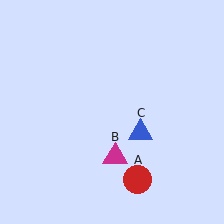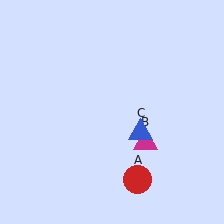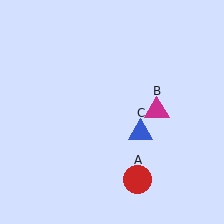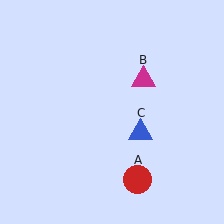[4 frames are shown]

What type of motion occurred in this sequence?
The magenta triangle (object B) rotated counterclockwise around the center of the scene.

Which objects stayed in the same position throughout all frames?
Red circle (object A) and blue triangle (object C) remained stationary.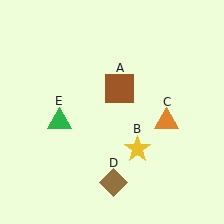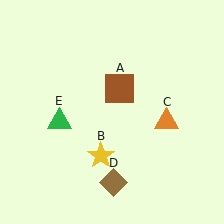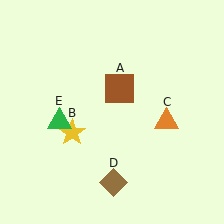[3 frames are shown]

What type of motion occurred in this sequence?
The yellow star (object B) rotated clockwise around the center of the scene.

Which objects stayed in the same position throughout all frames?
Brown square (object A) and orange triangle (object C) and brown diamond (object D) and green triangle (object E) remained stationary.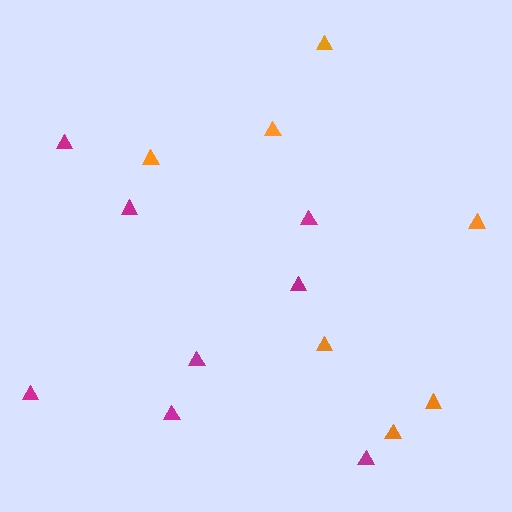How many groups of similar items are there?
There are 2 groups: one group of orange triangles (7) and one group of magenta triangles (8).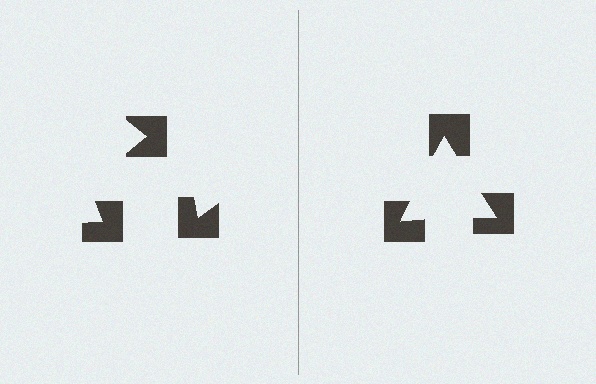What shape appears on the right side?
An illusory triangle.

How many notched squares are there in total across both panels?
6 — 3 on each side.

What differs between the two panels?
The notched squares are positioned identically on both sides; only the wedge orientations differ. On the right they align to a triangle; on the left they are misaligned.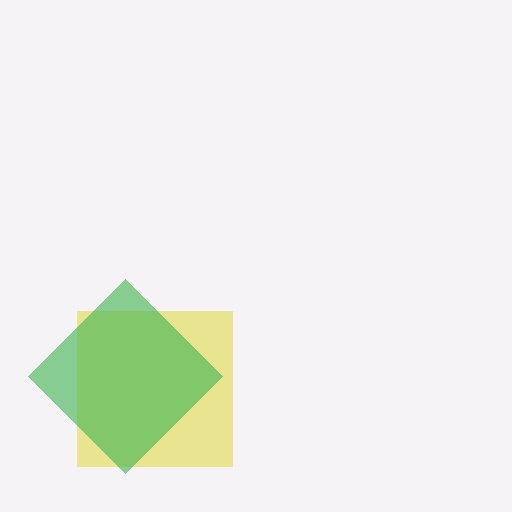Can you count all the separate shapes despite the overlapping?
Yes, there are 2 separate shapes.